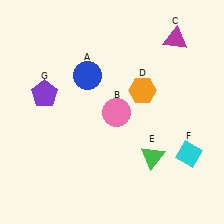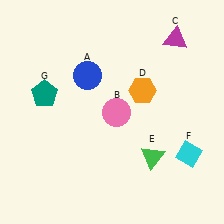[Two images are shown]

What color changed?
The pentagon (G) changed from purple in Image 1 to teal in Image 2.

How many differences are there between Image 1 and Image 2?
There is 1 difference between the two images.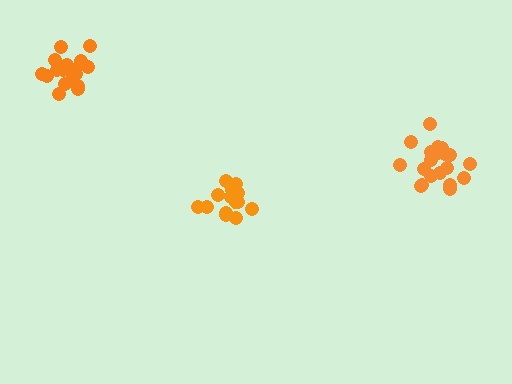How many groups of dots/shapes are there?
There are 3 groups.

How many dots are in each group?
Group 1: 21 dots, Group 2: 19 dots, Group 3: 15 dots (55 total).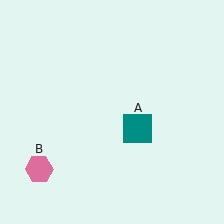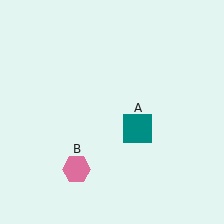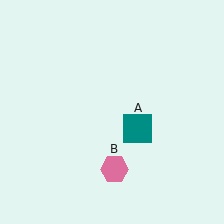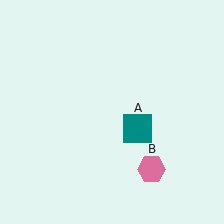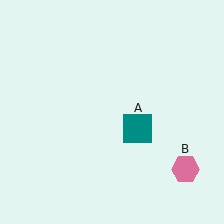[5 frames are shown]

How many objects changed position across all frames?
1 object changed position: pink hexagon (object B).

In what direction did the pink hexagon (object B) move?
The pink hexagon (object B) moved right.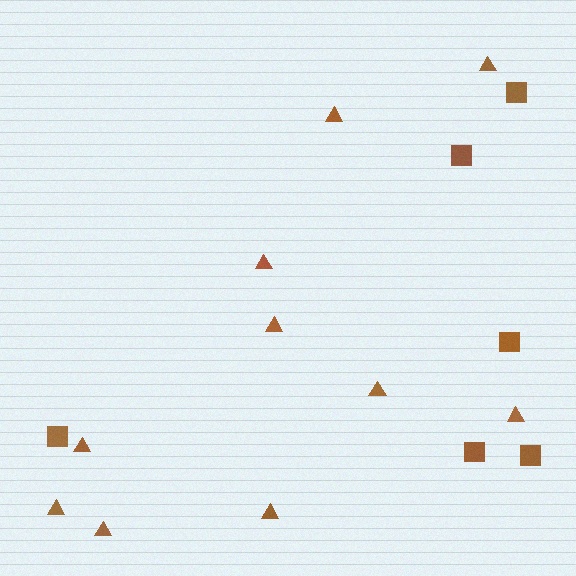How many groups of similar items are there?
There are 2 groups: one group of squares (6) and one group of triangles (10).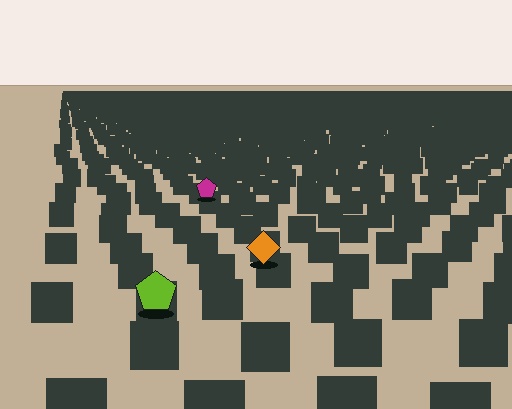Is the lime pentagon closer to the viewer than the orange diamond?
Yes. The lime pentagon is closer — you can tell from the texture gradient: the ground texture is coarser near it.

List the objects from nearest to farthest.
From nearest to farthest: the lime pentagon, the orange diamond, the magenta pentagon.